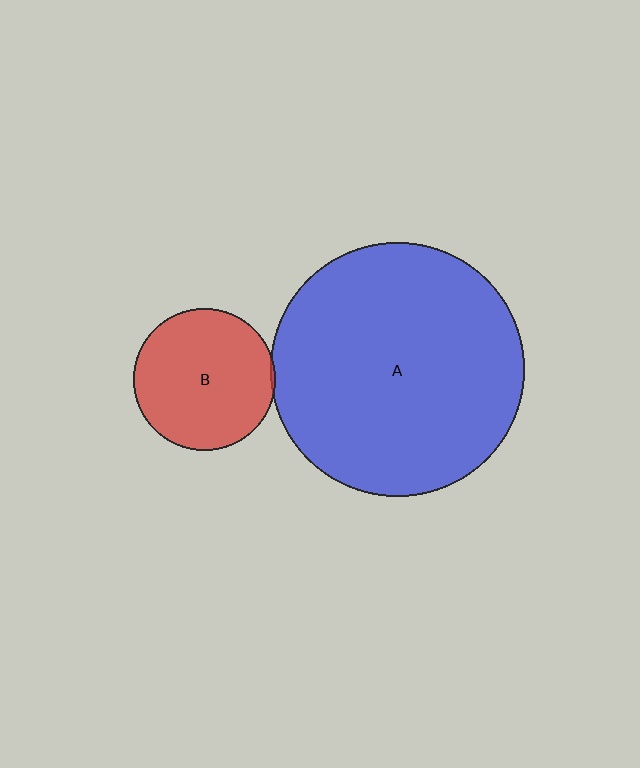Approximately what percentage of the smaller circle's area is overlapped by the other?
Approximately 5%.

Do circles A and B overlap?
Yes.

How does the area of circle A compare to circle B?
Approximately 3.2 times.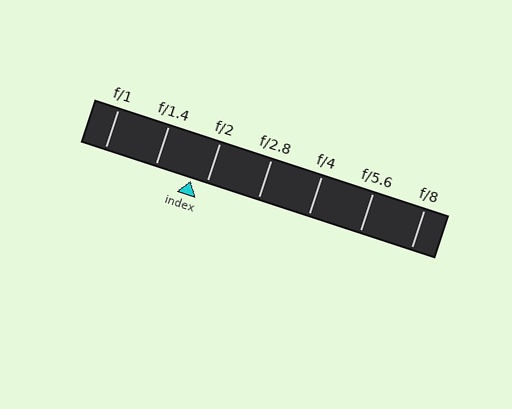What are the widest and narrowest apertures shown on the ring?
The widest aperture shown is f/1 and the narrowest is f/8.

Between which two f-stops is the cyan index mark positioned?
The index mark is between f/1.4 and f/2.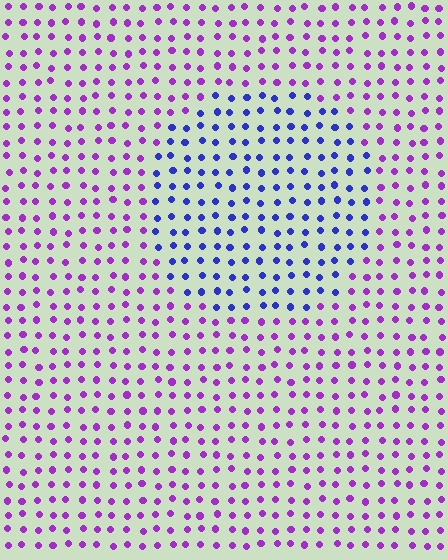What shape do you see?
I see a circle.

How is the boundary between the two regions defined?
The boundary is defined purely by a slight shift in hue (about 49 degrees). Spacing, size, and orientation are identical on both sides.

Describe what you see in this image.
The image is filled with small purple elements in a uniform arrangement. A circle-shaped region is visible where the elements are tinted to a slightly different hue, forming a subtle color boundary.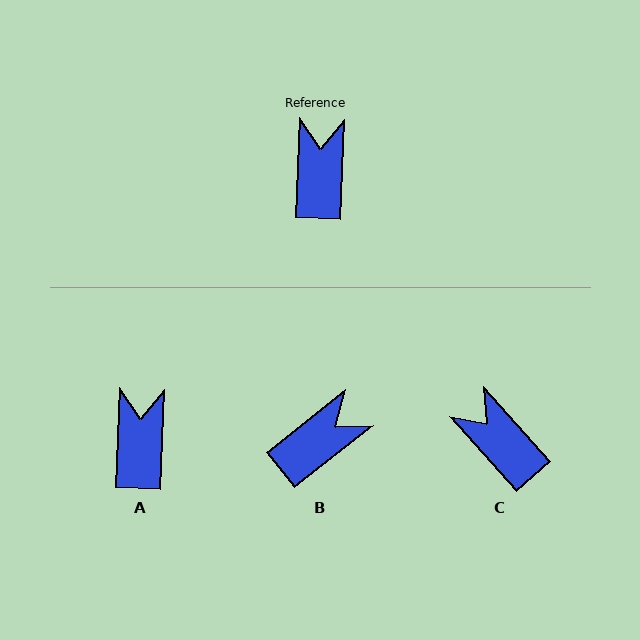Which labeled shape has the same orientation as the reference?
A.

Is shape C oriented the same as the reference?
No, it is off by about 44 degrees.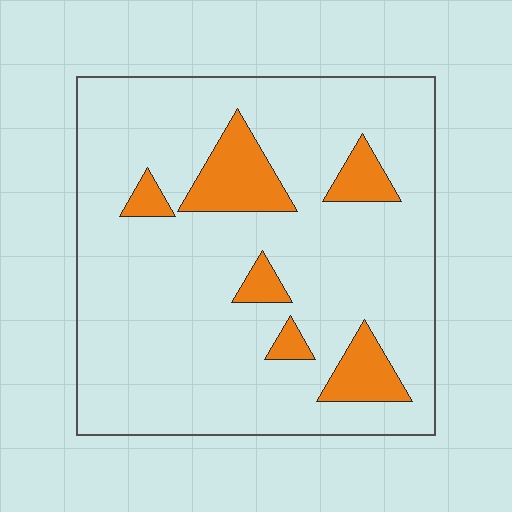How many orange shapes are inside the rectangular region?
6.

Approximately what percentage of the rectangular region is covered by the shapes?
Approximately 15%.